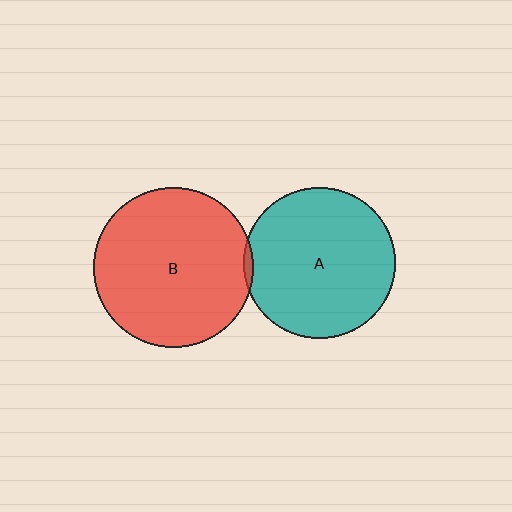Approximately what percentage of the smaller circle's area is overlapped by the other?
Approximately 5%.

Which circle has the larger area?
Circle B (red).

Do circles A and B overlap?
Yes.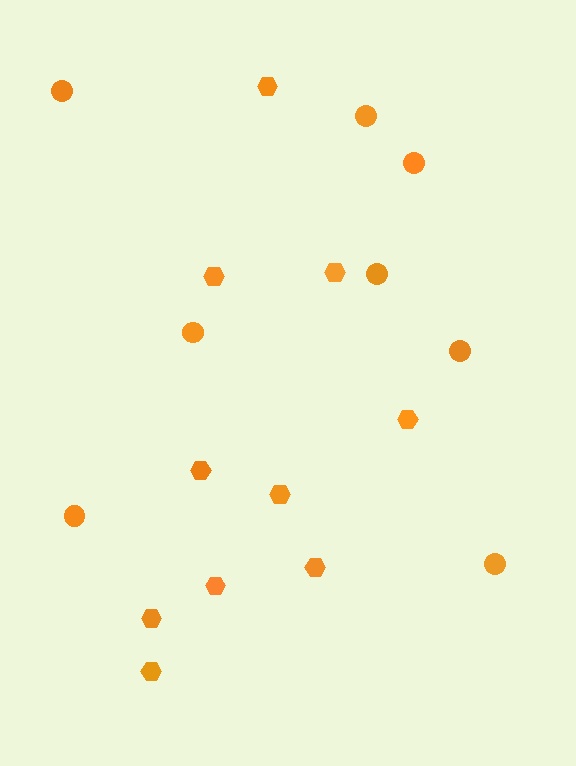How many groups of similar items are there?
There are 2 groups: one group of hexagons (10) and one group of circles (8).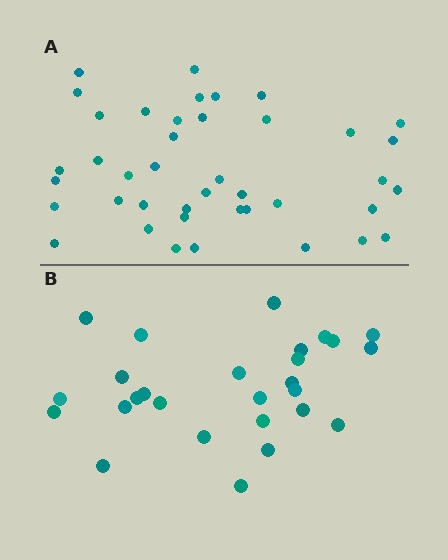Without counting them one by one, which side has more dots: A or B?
Region A (the top region) has more dots.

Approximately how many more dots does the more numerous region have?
Region A has approximately 15 more dots than region B.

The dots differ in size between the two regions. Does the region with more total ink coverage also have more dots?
No. Region B has more total ink coverage because its dots are larger, but region A actually contains more individual dots. Total area can be misleading — the number of items is what matters here.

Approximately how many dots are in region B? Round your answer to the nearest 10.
About 30 dots. (The exact count is 27, which rounds to 30.)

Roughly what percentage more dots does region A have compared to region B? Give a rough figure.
About 50% more.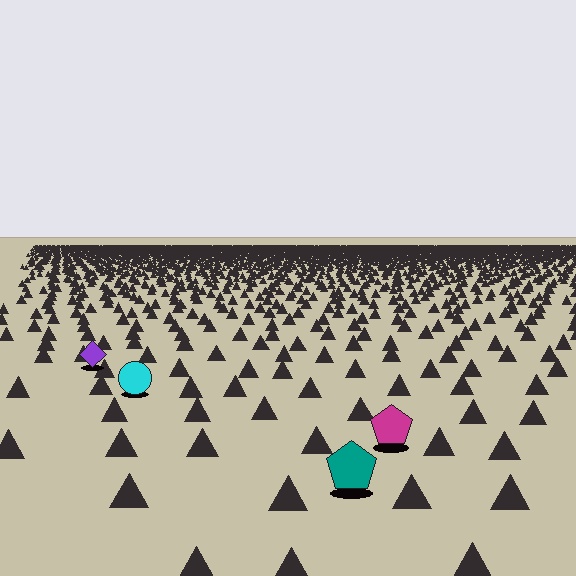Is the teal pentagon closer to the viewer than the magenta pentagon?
Yes. The teal pentagon is closer — you can tell from the texture gradient: the ground texture is coarser near it.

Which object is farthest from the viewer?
The purple diamond is farthest from the viewer. It appears smaller and the ground texture around it is denser.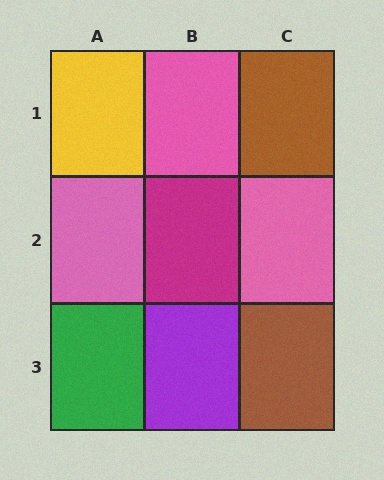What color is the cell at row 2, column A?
Pink.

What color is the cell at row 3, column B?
Purple.